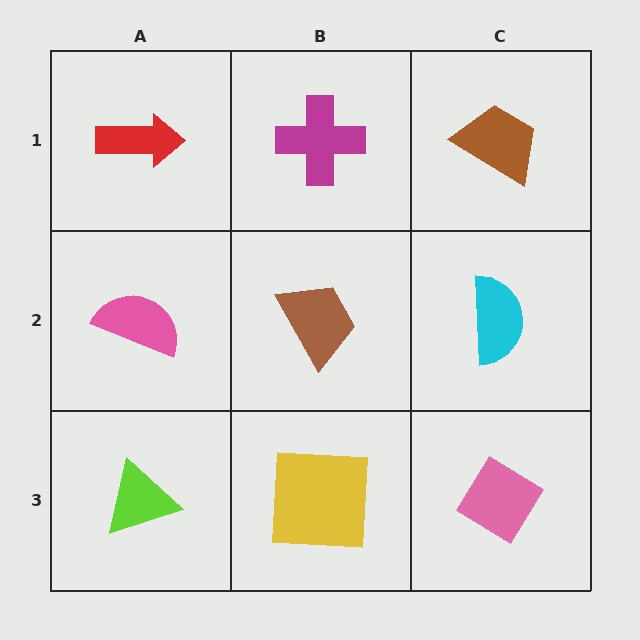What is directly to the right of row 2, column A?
A brown trapezoid.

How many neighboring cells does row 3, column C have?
2.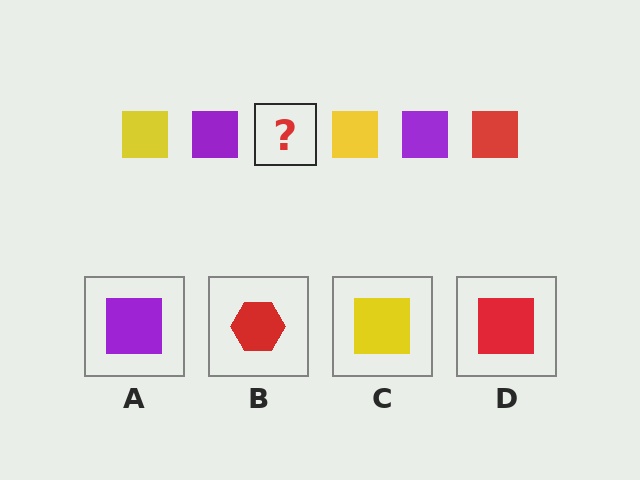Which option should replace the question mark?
Option D.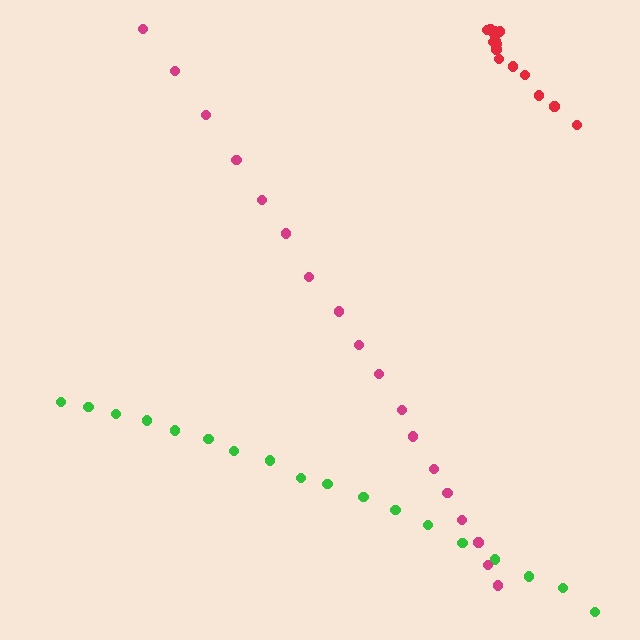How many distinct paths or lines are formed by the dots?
There are 3 distinct paths.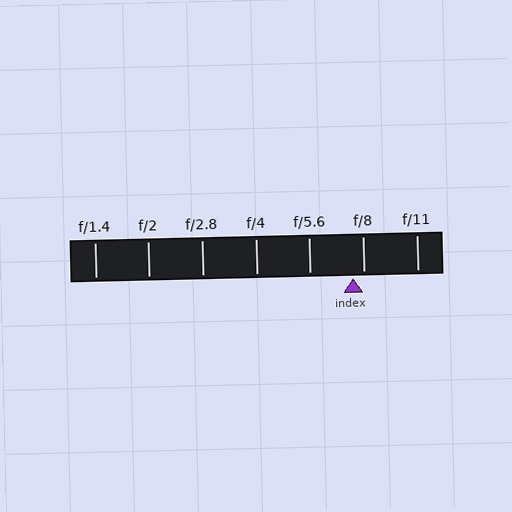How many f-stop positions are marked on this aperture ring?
There are 7 f-stop positions marked.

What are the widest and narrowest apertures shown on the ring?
The widest aperture shown is f/1.4 and the narrowest is f/11.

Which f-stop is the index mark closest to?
The index mark is closest to f/8.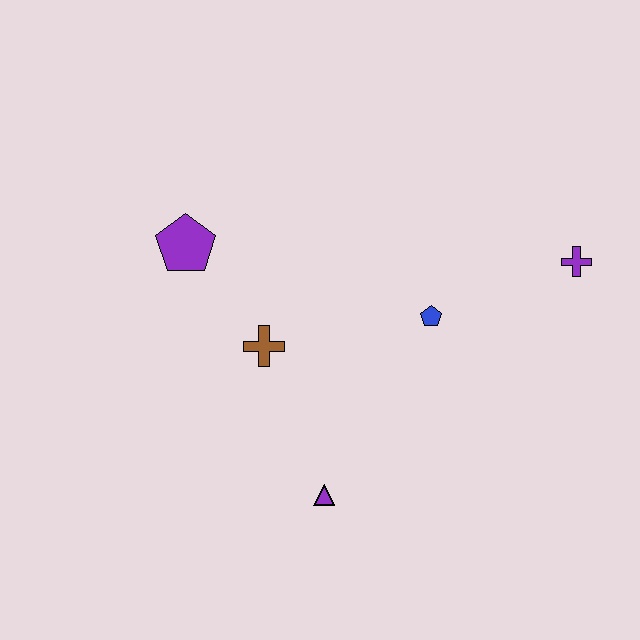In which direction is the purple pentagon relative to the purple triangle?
The purple pentagon is above the purple triangle.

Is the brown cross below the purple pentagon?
Yes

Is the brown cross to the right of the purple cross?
No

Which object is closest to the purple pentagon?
The brown cross is closest to the purple pentagon.